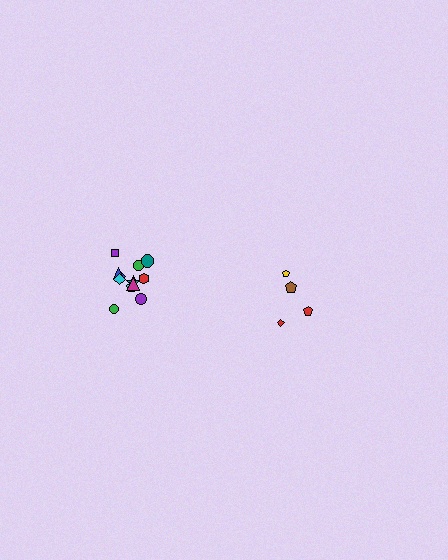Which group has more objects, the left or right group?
The left group.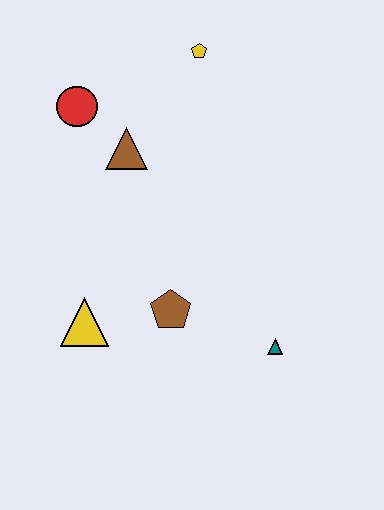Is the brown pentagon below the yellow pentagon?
Yes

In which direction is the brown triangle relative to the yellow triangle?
The brown triangle is above the yellow triangle.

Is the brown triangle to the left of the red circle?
No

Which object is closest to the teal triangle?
The brown pentagon is closest to the teal triangle.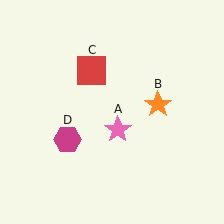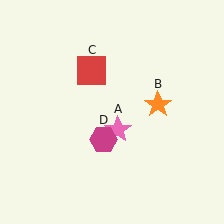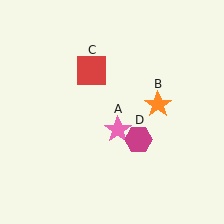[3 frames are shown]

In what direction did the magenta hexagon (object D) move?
The magenta hexagon (object D) moved right.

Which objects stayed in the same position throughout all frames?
Pink star (object A) and orange star (object B) and red square (object C) remained stationary.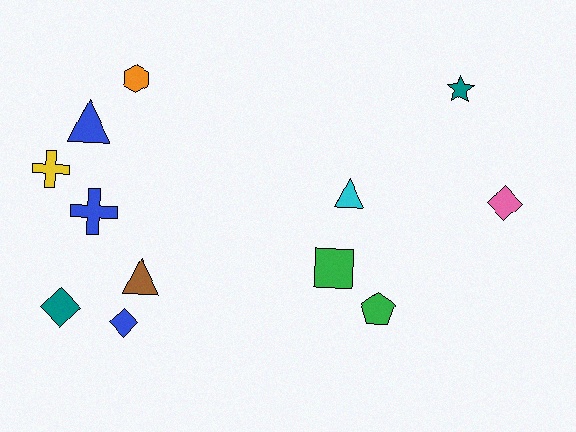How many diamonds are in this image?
There are 3 diamonds.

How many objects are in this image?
There are 12 objects.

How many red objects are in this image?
There are no red objects.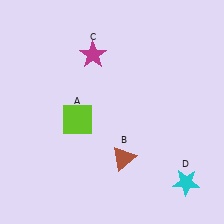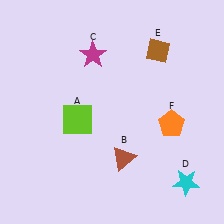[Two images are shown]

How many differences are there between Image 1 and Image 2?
There are 2 differences between the two images.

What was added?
A brown diamond (E), an orange pentagon (F) were added in Image 2.